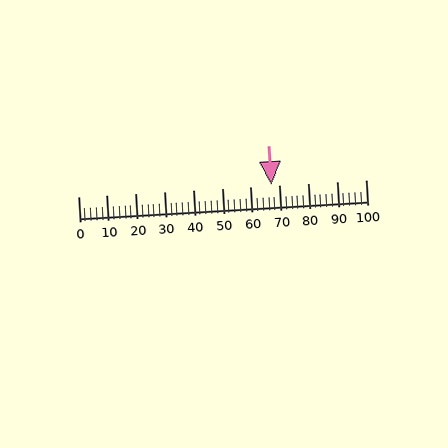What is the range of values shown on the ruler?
The ruler shows values from 0 to 100.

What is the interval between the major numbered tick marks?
The major tick marks are spaced 10 units apart.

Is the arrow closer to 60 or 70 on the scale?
The arrow is closer to 70.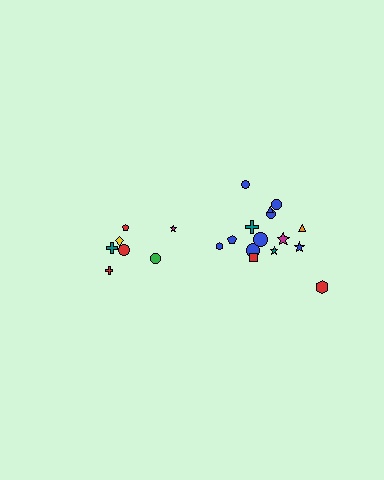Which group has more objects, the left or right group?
The right group.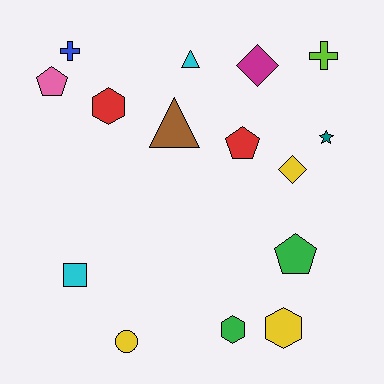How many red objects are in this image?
There are 2 red objects.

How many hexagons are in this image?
There are 3 hexagons.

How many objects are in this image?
There are 15 objects.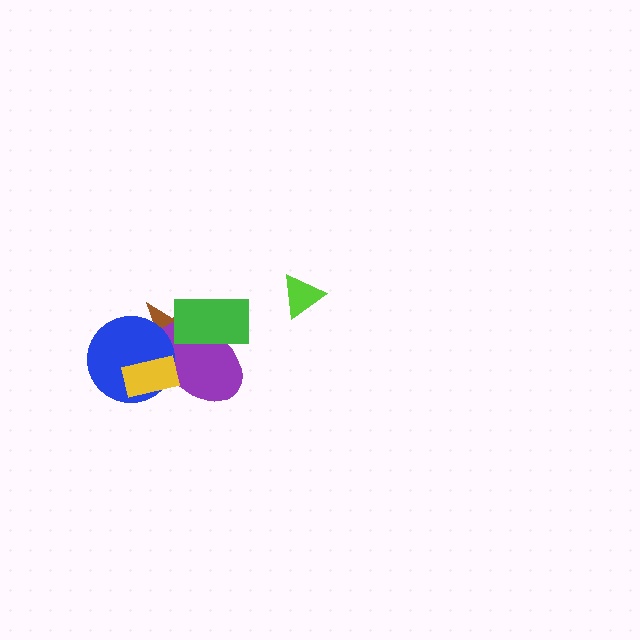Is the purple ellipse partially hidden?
Yes, it is partially covered by another shape.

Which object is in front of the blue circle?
The yellow rectangle is in front of the blue circle.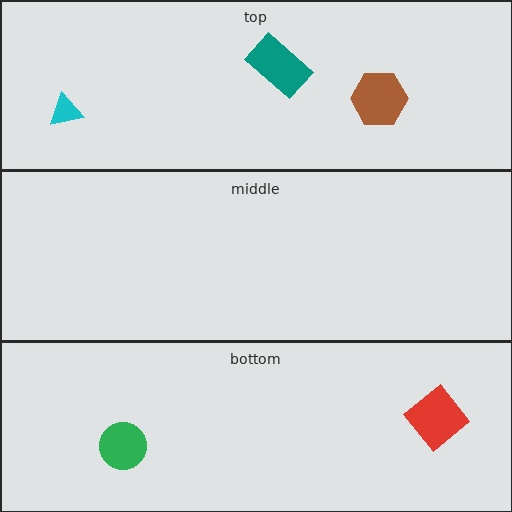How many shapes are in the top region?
3.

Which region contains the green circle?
The bottom region.